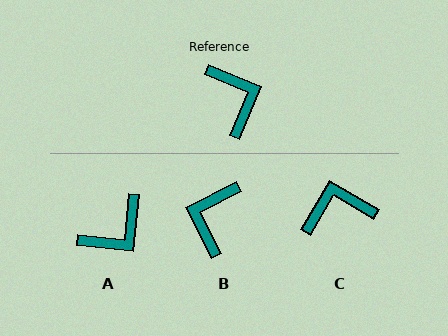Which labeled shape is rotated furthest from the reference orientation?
B, about 139 degrees away.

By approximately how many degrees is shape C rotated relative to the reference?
Approximately 81 degrees counter-clockwise.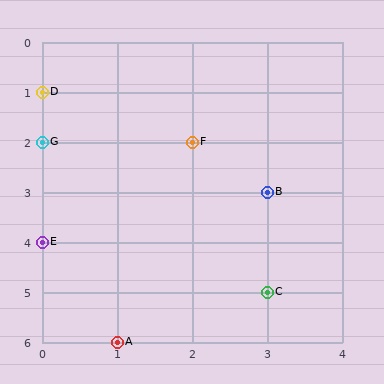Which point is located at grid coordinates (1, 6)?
Point A is at (1, 6).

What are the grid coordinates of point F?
Point F is at grid coordinates (2, 2).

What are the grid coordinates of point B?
Point B is at grid coordinates (3, 3).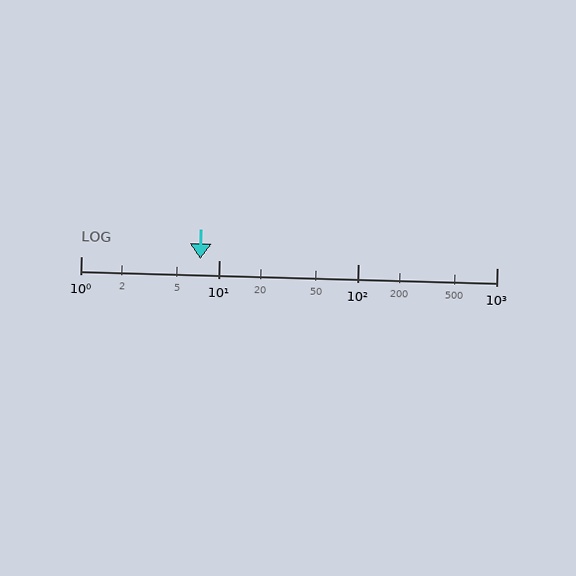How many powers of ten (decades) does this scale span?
The scale spans 3 decades, from 1 to 1000.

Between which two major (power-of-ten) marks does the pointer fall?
The pointer is between 1 and 10.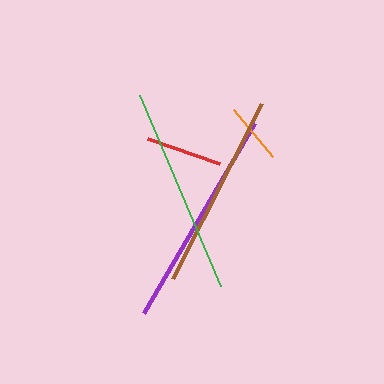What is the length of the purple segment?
The purple segment is approximately 220 pixels long.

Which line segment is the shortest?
The orange line is the shortest at approximately 61 pixels.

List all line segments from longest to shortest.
From longest to shortest: purple, green, brown, red, orange.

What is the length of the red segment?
The red segment is approximately 75 pixels long.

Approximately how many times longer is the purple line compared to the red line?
The purple line is approximately 2.9 times the length of the red line.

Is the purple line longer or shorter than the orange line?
The purple line is longer than the orange line.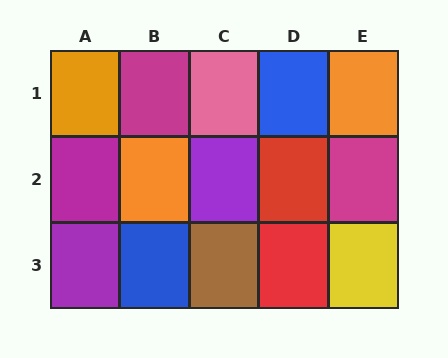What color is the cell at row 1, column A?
Orange.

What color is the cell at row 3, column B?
Blue.